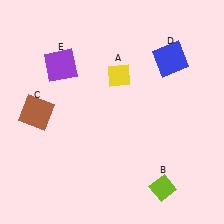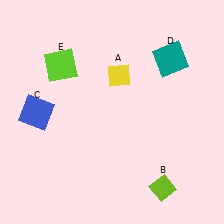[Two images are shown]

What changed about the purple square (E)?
In Image 1, E is purple. In Image 2, it changed to lime.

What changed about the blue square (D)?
In Image 1, D is blue. In Image 2, it changed to teal.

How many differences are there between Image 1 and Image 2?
There are 3 differences between the two images.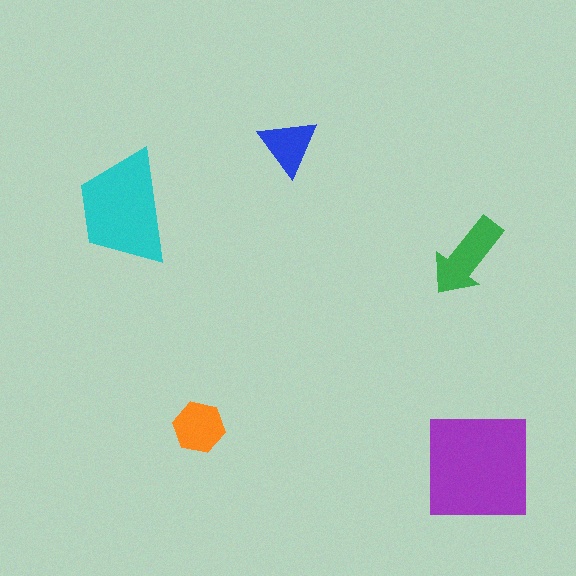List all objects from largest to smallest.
The purple square, the cyan trapezoid, the green arrow, the orange hexagon, the blue triangle.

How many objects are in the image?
There are 5 objects in the image.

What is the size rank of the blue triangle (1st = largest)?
5th.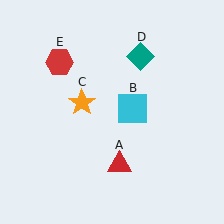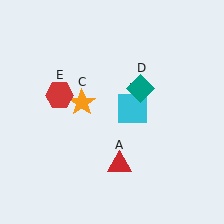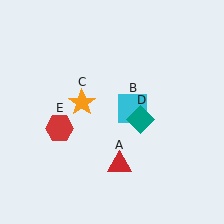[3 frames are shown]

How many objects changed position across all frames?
2 objects changed position: teal diamond (object D), red hexagon (object E).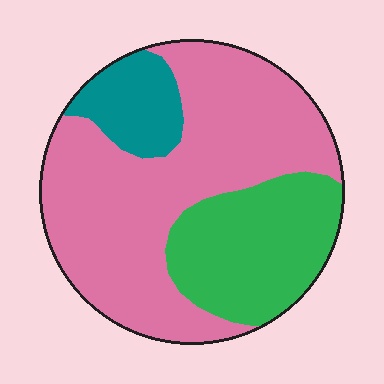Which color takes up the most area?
Pink, at roughly 60%.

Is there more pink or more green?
Pink.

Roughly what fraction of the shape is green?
Green covers about 25% of the shape.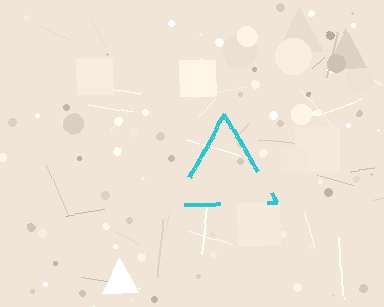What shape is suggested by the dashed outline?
The dashed outline suggests a triangle.